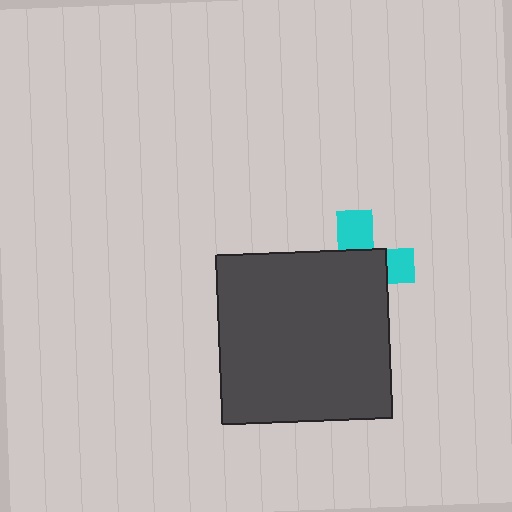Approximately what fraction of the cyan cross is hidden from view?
Roughly 66% of the cyan cross is hidden behind the dark gray square.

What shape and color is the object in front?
The object in front is a dark gray square.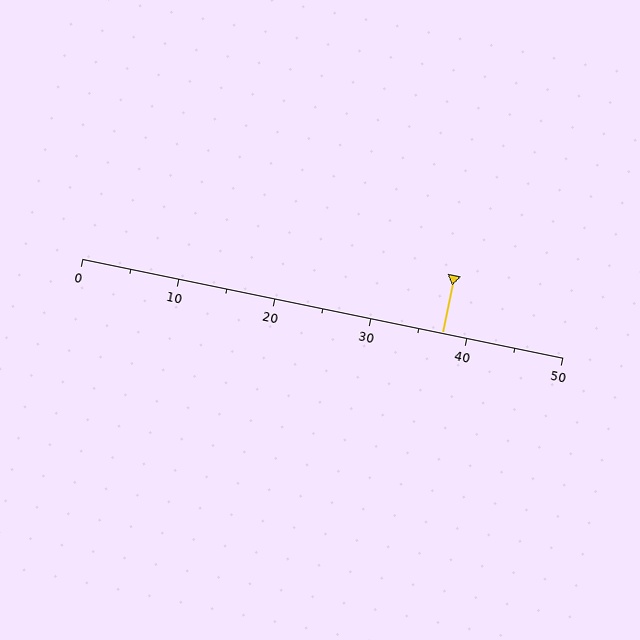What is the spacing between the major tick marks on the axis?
The major ticks are spaced 10 apart.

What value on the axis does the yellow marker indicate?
The marker indicates approximately 37.5.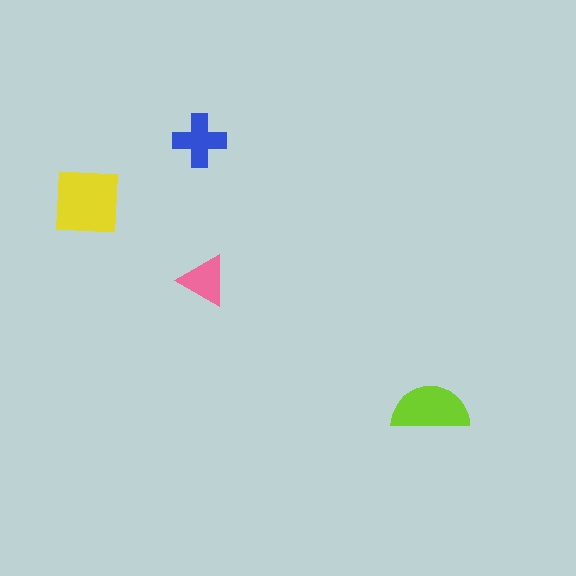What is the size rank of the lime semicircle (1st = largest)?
2nd.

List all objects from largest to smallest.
The yellow square, the lime semicircle, the blue cross, the pink triangle.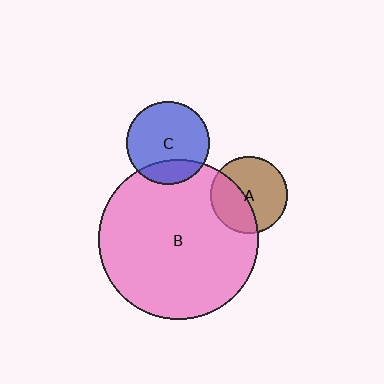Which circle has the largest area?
Circle B (pink).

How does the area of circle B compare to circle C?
Approximately 3.7 times.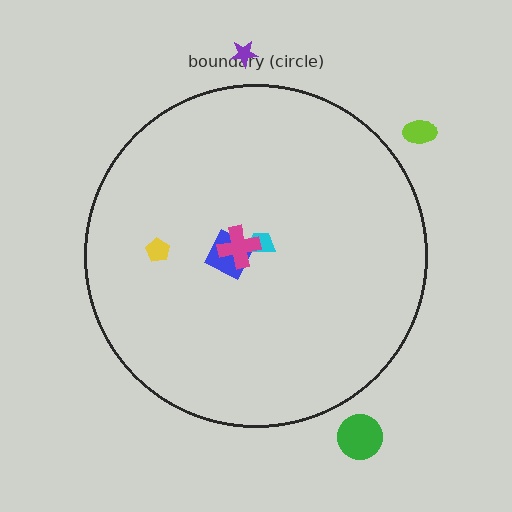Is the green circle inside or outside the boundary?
Outside.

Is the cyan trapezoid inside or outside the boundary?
Inside.